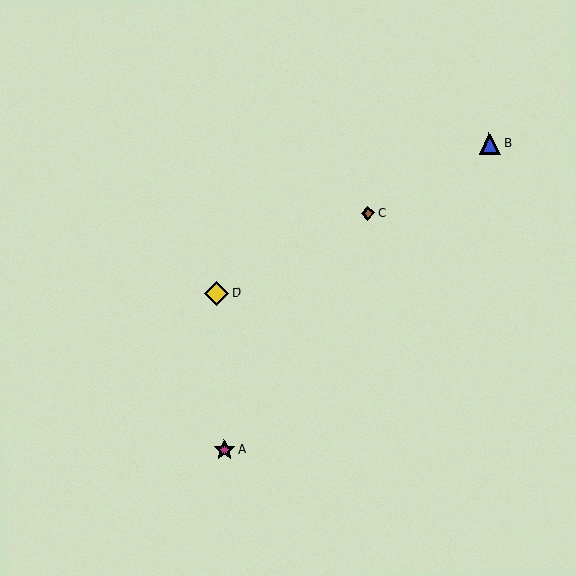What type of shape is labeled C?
Shape C is a brown diamond.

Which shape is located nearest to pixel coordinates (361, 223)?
The brown diamond (labeled C) at (368, 213) is nearest to that location.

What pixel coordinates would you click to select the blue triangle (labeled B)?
Click at (490, 144) to select the blue triangle B.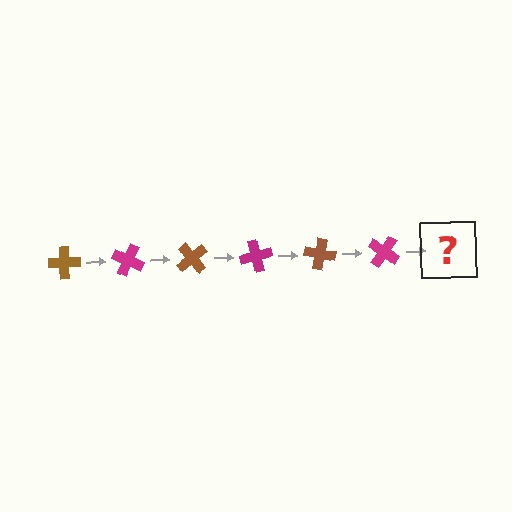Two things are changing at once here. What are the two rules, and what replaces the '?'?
The two rules are that it rotates 25 degrees each step and the color cycles through brown and magenta. The '?' should be a brown cross, rotated 150 degrees from the start.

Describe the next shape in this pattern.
It should be a brown cross, rotated 150 degrees from the start.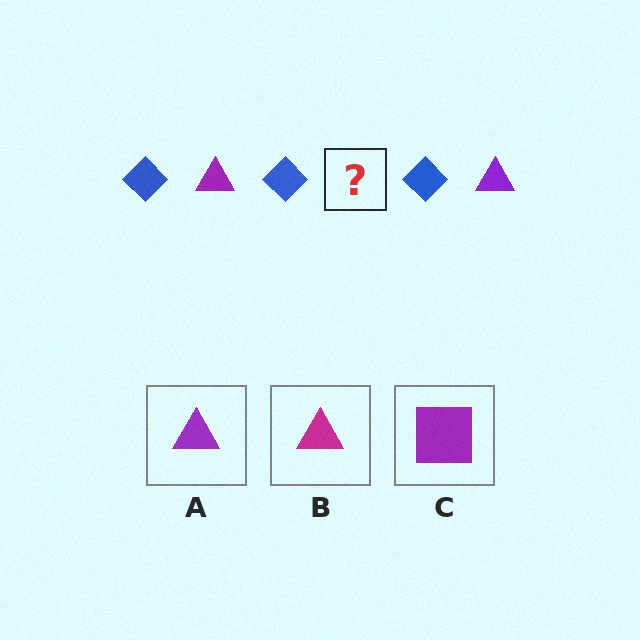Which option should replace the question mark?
Option A.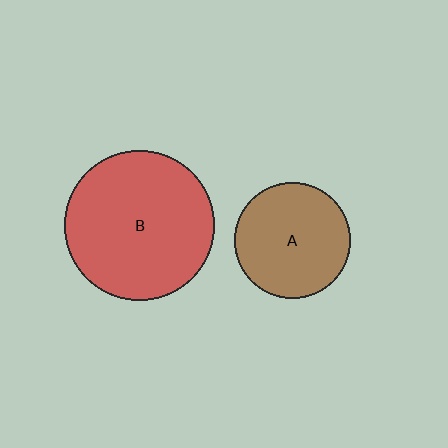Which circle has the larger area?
Circle B (red).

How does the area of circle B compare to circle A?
Approximately 1.7 times.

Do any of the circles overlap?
No, none of the circles overlap.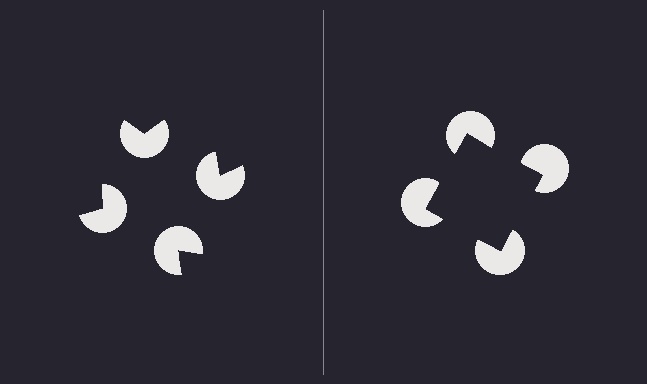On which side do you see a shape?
An illusory square appears on the right side. On the left side the wedge cuts are rotated, so no coherent shape forms.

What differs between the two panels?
The pac-man discs are positioned identically on both sides; only the wedge orientations differ. On the right they align to a square; on the left they are misaligned.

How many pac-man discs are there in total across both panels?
8 — 4 on each side.